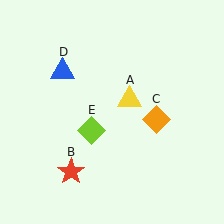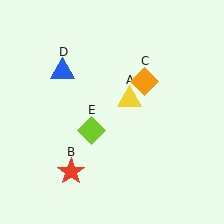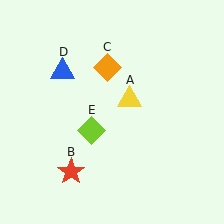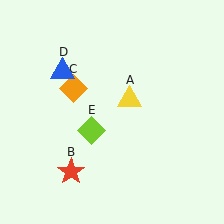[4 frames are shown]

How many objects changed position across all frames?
1 object changed position: orange diamond (object C).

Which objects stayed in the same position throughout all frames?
Yellow triangle (object A) and red star (object B) and blue triangle (object D) and lime diamond (object E) remained stationary.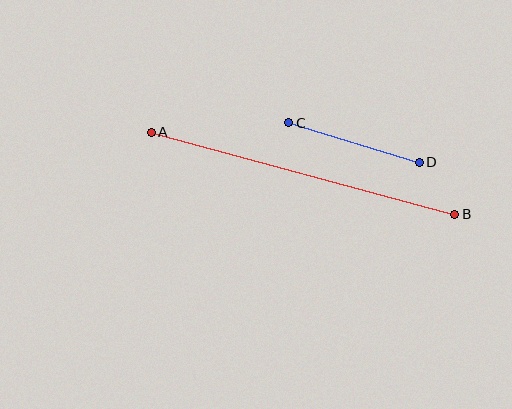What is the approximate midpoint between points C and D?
The midpoint is at approximately (354, 143) pixels.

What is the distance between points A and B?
The distance is approximately 314 pixels.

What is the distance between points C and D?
The distance is approximately 136 pixels.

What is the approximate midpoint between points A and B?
The midpoint is at approximately (303, 173) pixels.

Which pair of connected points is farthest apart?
Points A and B are farthest apart.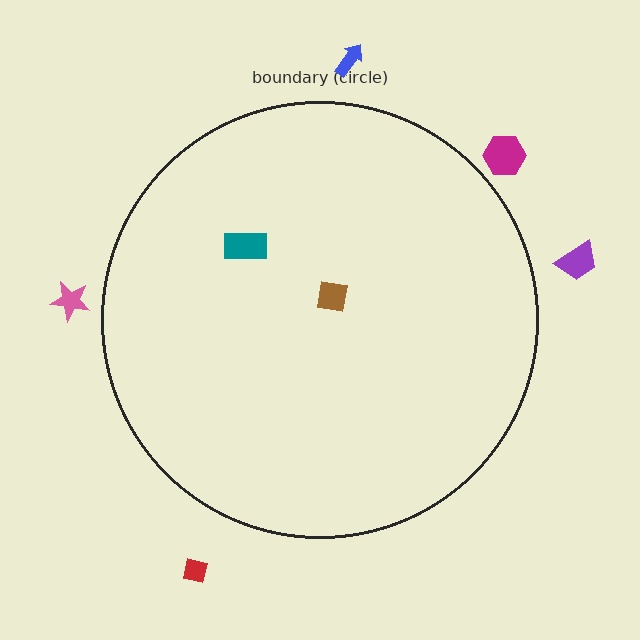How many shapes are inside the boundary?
2 inside, 5 outside.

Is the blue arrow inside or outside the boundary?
Outside.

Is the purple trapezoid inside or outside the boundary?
Outside.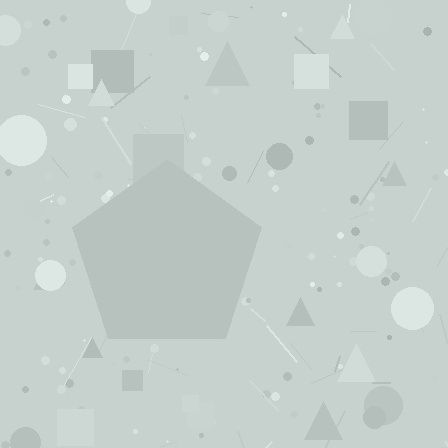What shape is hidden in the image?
A pentagon is hidden in the image.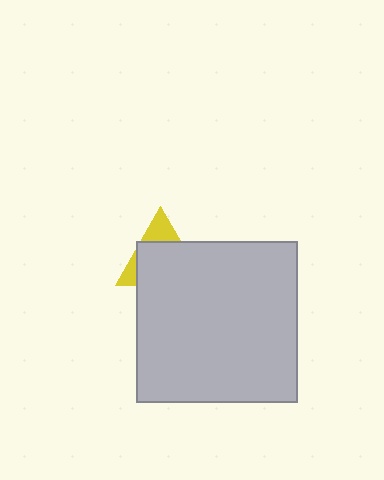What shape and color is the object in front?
The object in front is a light gray square.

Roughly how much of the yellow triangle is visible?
A small part of it is visible (roughly 30%).